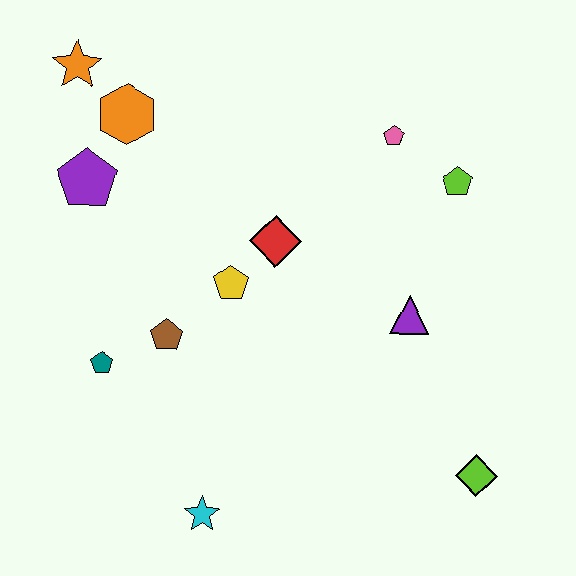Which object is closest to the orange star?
The orange hexagon is closest to the orange star.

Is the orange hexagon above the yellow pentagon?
Yes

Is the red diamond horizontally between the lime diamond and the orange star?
Yes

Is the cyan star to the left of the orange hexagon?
No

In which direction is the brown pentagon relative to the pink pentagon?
The brown pentagon is to the left of the pink pentagon.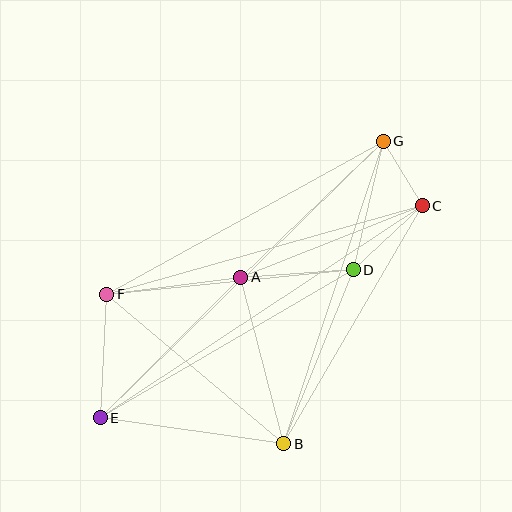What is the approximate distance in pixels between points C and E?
The distance between C and E is approximately 385 pixels.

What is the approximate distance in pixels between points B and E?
The distance between B and E is approximately 186 pixels.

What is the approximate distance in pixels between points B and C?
The distance between B and C is approximately 275 pixels.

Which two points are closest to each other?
Points C and G are closest to each other.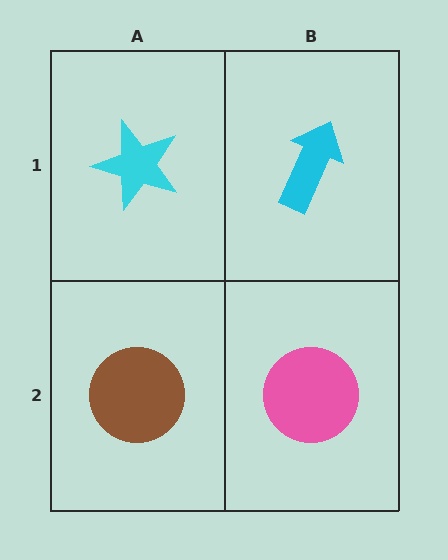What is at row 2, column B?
A pink circle.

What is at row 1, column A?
A cyan star.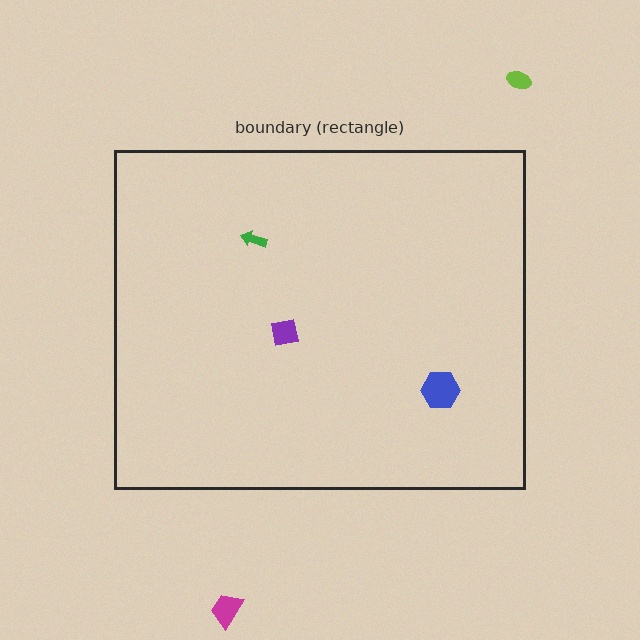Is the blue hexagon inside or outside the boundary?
Inside.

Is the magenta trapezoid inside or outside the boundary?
Outside.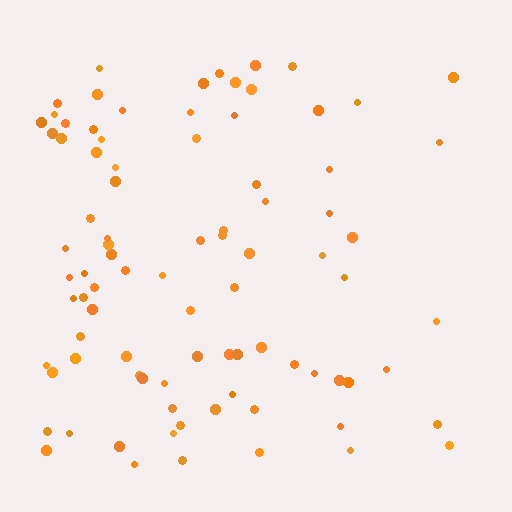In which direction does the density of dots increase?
From right to left, with the left side densest.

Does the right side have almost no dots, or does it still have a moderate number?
Still a moderate number, just noticeably fewer than the left.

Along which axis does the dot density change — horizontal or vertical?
Horizontal.